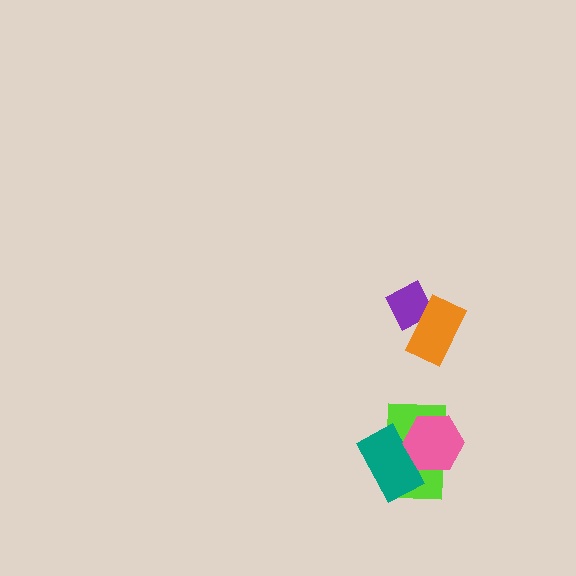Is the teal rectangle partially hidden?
Yes, it is partially covered by another shape.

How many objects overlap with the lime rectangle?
2 objects overlap with the lime rectangle.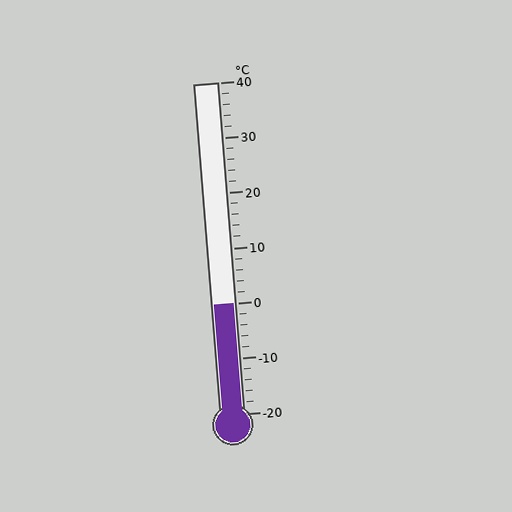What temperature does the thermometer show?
The thermometer shows approximately 0°C.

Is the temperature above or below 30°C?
The temperature is below 30°C.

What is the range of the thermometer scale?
The thermometer scale ranges from -20°C to 40°C.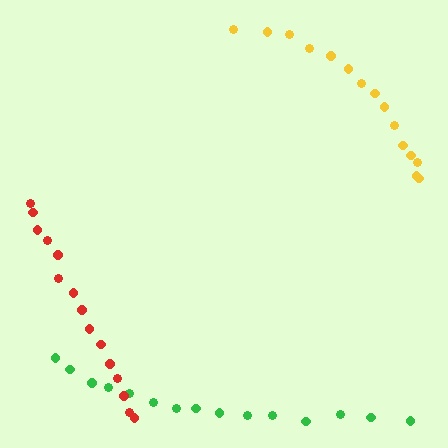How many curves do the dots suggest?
There are 3 distinct paths.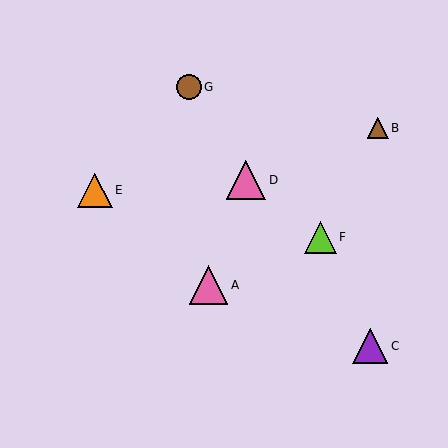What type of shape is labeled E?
Shape E is an orange triangle.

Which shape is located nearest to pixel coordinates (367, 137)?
The brown triangle (labeled B) at (378, 128) is nearest to that location.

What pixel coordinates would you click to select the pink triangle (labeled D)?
Click at (246, 180) to select the pink triangle D.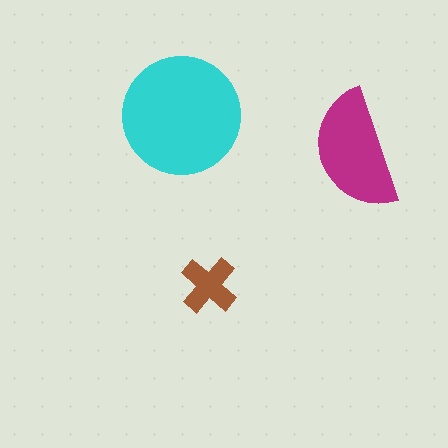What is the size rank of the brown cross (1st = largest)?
3rd.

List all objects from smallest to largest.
The brown cross, the magenta semicircle, the cyan circle.